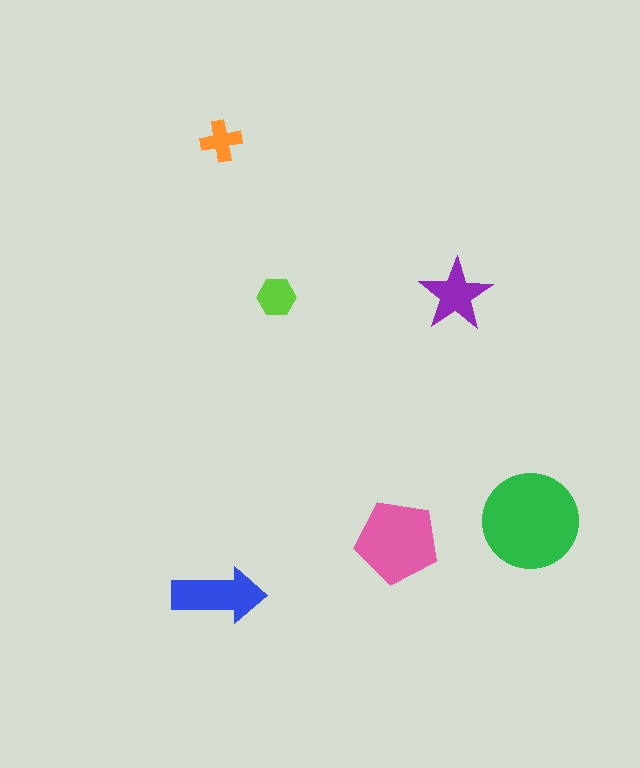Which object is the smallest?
The orange cross.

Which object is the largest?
The green circle.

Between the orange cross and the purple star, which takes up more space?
The purple star.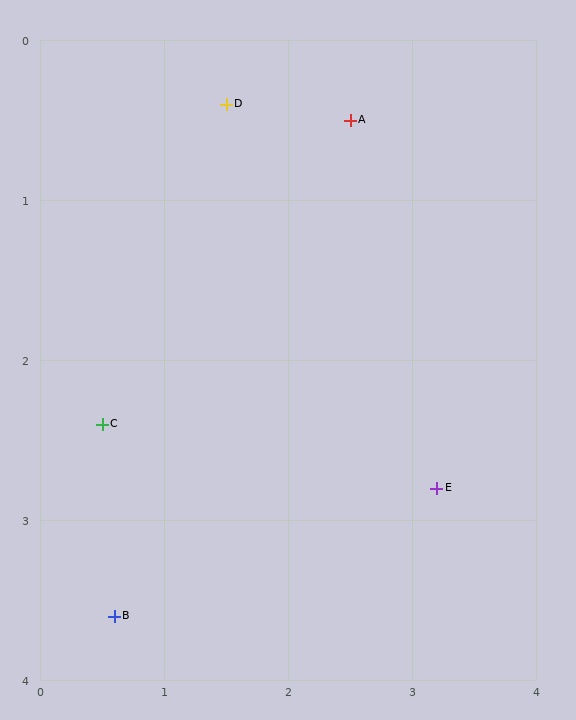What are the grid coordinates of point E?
Point E is at approximately (3.2, 2.8).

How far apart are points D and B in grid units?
Points D and B are about 3.3 grid units apart.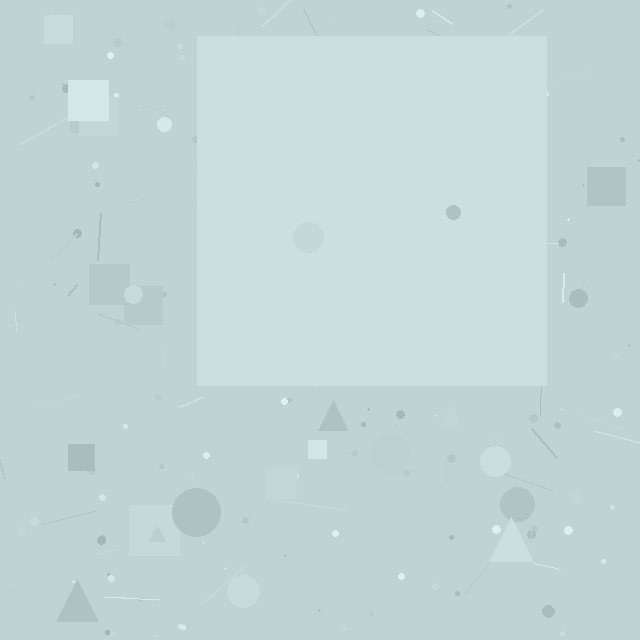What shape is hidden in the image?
A square is hidden in the image.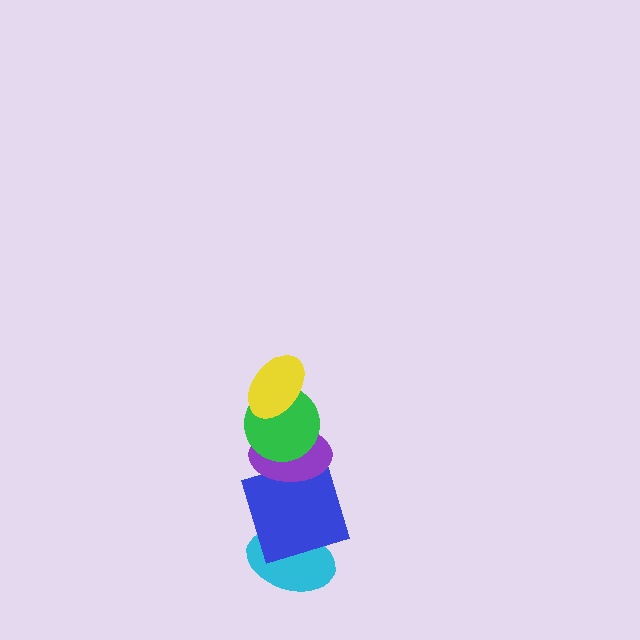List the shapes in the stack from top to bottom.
From top to bottom: the yellow ellipse, the green circle, the purple ellipse, the blue square, the cyan ellipse.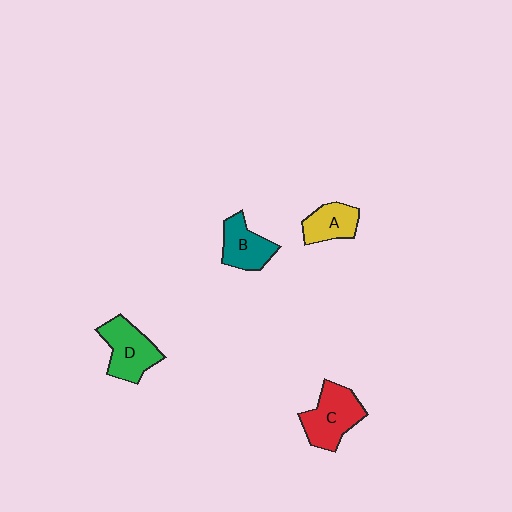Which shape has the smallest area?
Shape A (yellow).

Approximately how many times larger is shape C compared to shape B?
Approximately 1.3 times.